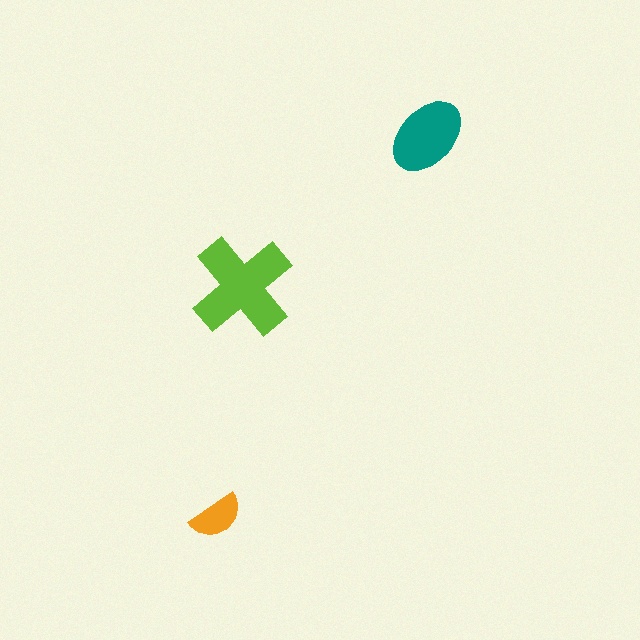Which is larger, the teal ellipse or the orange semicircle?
The teal ellipse.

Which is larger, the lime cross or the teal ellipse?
The lime cross.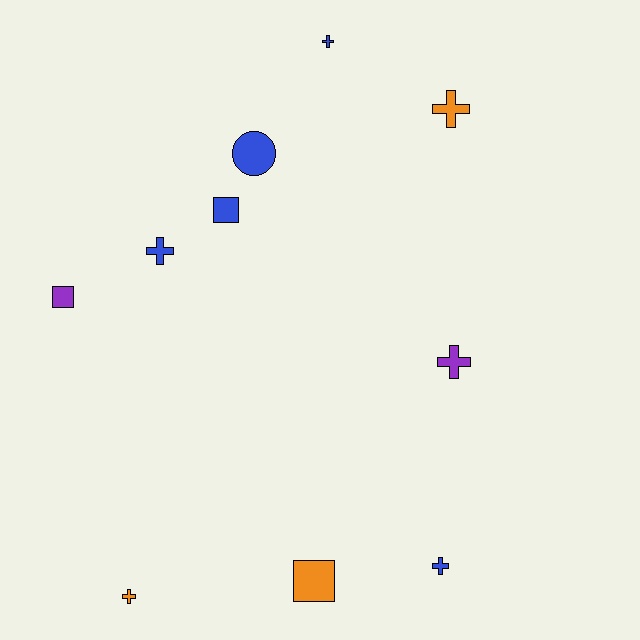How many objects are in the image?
There are 10 objects.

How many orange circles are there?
There are no orange circles.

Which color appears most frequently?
Blue, with 5 objects.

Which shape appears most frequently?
Cross, with 6 objects.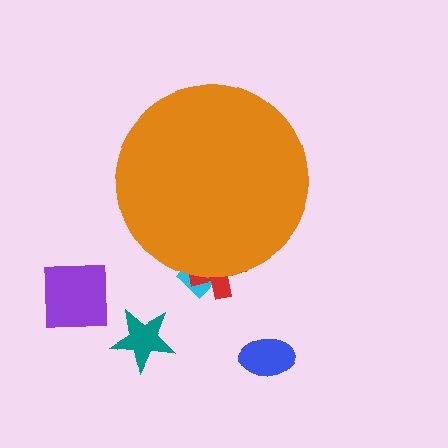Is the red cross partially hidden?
Yes, the red cross is partially hidden behind the orange circle.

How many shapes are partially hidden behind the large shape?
2 shapes are partially hidden.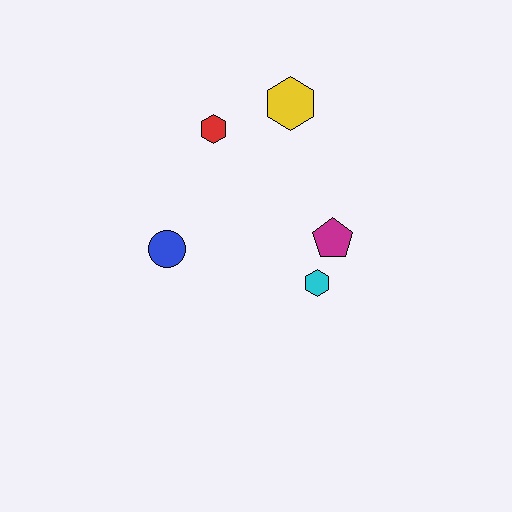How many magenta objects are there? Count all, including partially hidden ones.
There is 1 magenta object.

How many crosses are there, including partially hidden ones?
There are no crosses.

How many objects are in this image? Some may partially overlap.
There are 5 objects.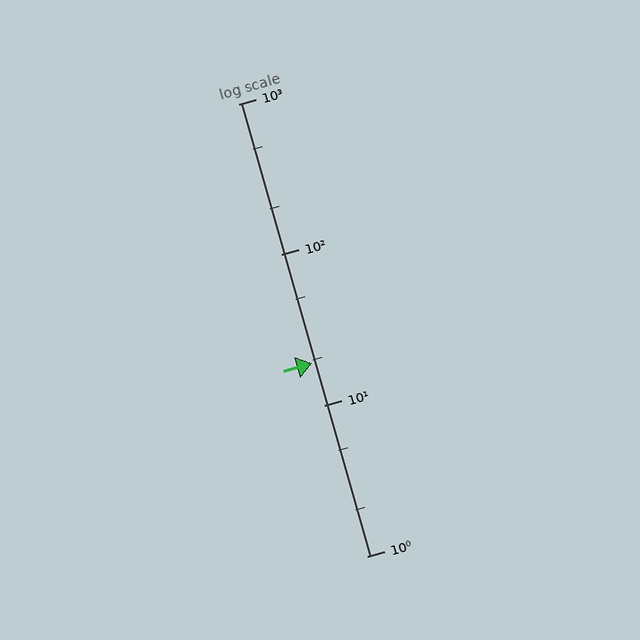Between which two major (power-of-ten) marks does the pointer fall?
The pointer is between 10 and 100.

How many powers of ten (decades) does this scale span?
The scale spans 3 decades, from 1 to 1000.